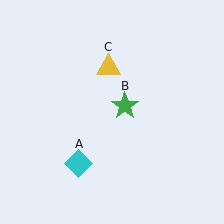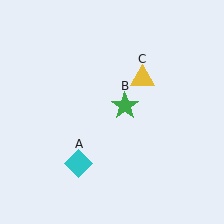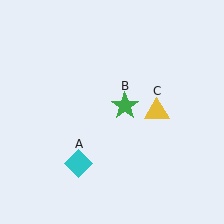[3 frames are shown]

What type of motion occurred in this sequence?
The yellow triangle (object C) rotated clockwise around the center of the scene.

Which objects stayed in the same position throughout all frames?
Cyan diamond (object A) and green star (object B) remained stationary.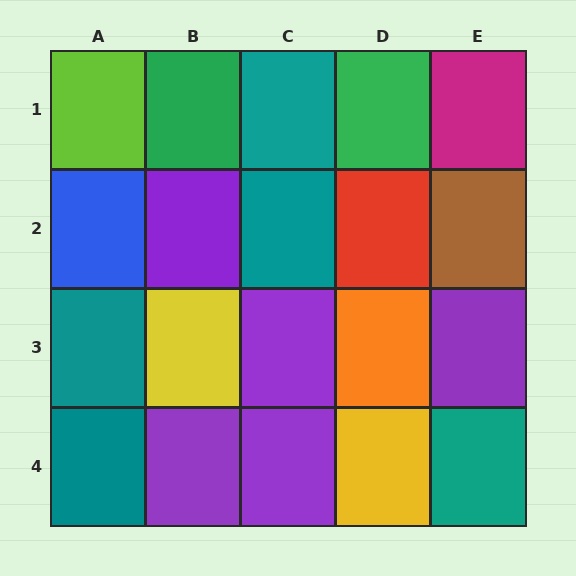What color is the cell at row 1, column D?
Green.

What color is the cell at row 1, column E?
Magenta.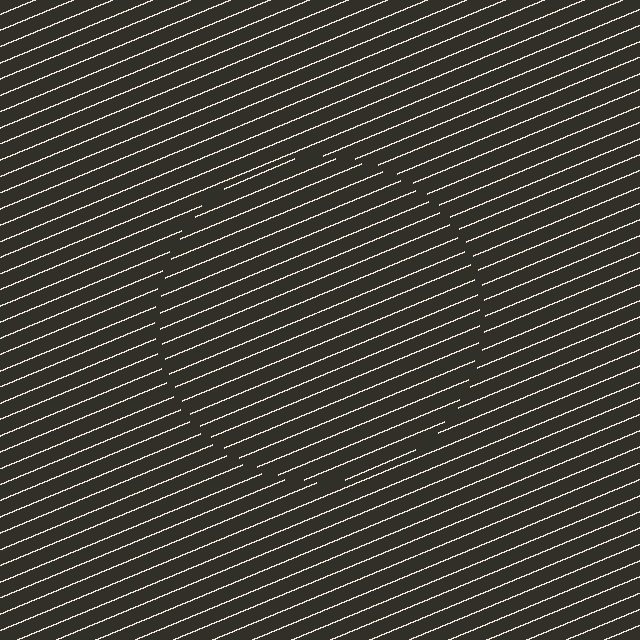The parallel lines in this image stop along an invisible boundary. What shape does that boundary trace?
An illusory circle. The interior of the shape contains the same grating, shifted by half a period — the contour is defined by the phase discontinuity where line-ends from the inner and outer gratings abut.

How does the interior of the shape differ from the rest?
The interior of the shape contains the same grating, shifted by half a period — the contour is defined by the phase discontinuity where line-ends from the inner and outer gratings abut.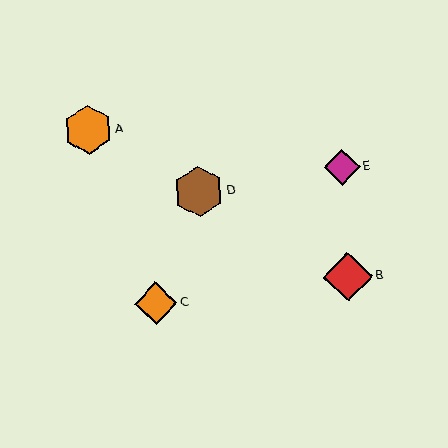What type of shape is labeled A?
Shape A is an orange hexagon.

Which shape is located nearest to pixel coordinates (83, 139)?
The orange hexagon (labeled A) at (88, 130) is nearest to that location.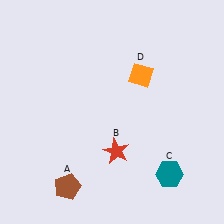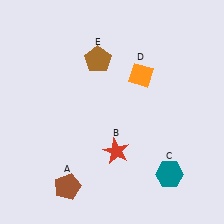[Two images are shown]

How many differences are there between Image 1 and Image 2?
There is 1 difference between the two images.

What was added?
A brown pentagon (E) was added in Image 2.